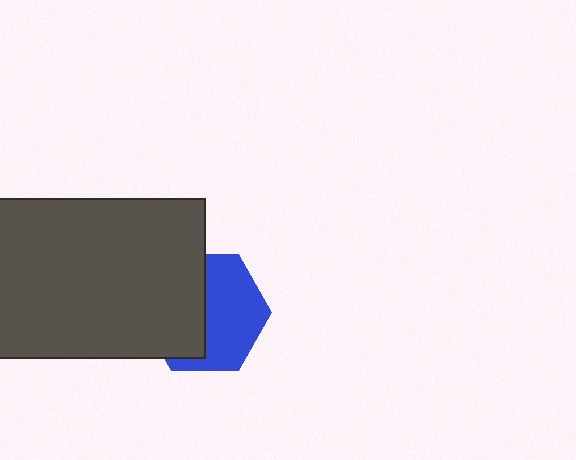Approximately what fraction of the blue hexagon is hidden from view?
Roughly 47% of the blue hexagon is hidden behind the dark gray rectangle.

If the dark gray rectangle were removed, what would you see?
You would see the complete blue hexagon.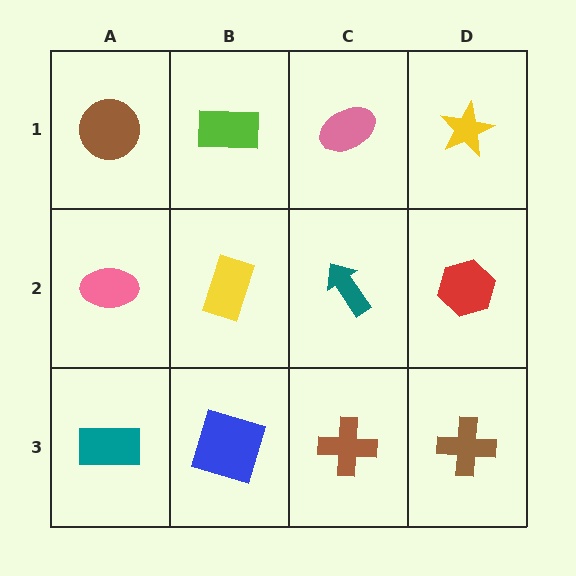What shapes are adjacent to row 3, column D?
A red hexagon (row 2, column D), a brown cross (row 3, column C).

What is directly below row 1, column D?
A red hexagon.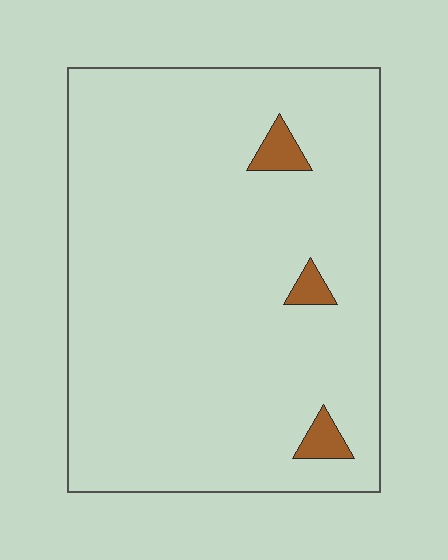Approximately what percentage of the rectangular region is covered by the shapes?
Approximately 5%.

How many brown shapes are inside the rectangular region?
3.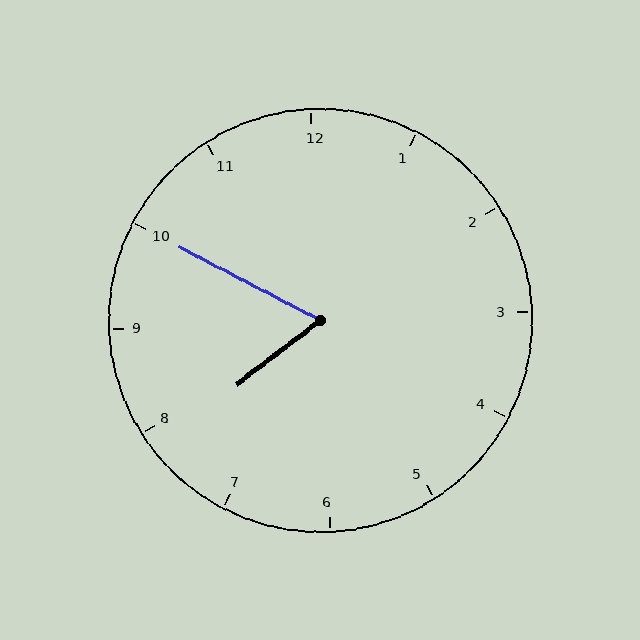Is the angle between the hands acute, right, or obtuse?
It is acute.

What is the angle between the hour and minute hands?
Approximately 65 degrees.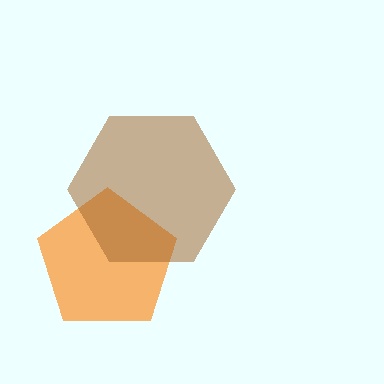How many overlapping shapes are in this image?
There are 2 overlapping shapes in the image.